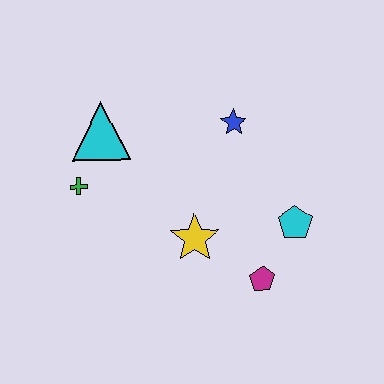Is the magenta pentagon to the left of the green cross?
No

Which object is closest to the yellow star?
The magenta pentagon is closest to the yellow star.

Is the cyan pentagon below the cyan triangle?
Yes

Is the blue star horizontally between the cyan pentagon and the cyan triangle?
Yes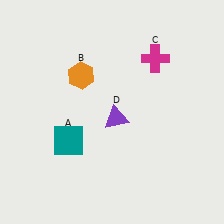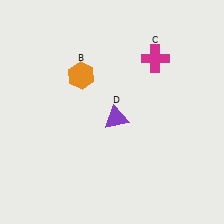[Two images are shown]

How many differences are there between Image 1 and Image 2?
There is 1 difference between the two images.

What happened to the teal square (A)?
The teal square (A) was removed in Image 2. It was in the bottom-left area of Image 1.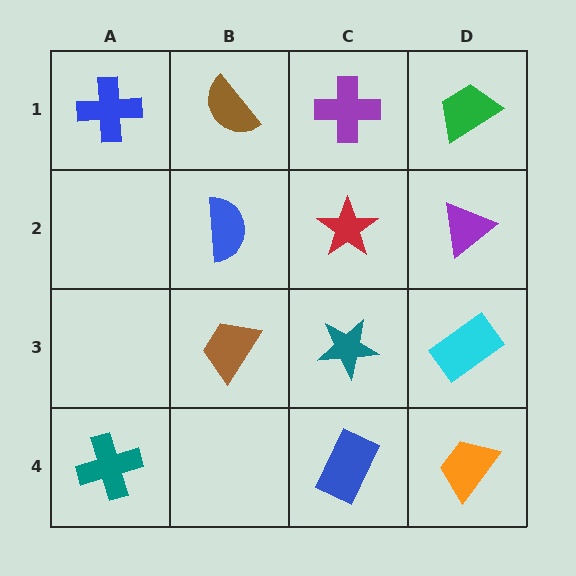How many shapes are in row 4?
3 shapes.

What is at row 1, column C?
A purple cross.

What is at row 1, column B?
A brown semicircle.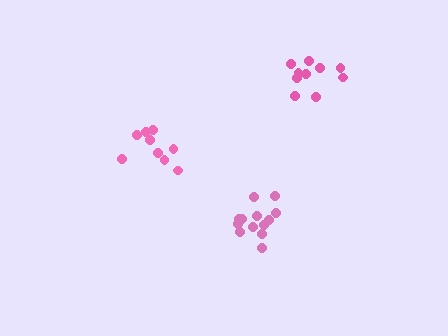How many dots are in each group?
Group 1: 9 dots, Group 2: 10 dots, Group 3: 13 dots (32 total).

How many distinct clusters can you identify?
There are 3 distinct clusters.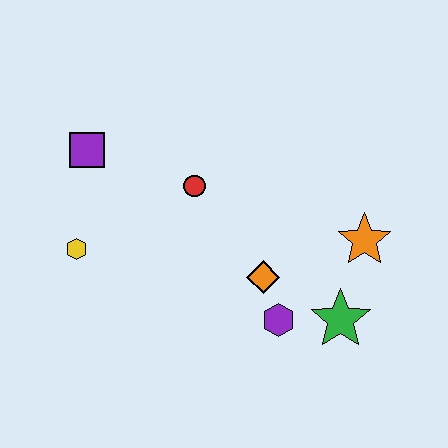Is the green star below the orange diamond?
Yes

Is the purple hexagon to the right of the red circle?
Yes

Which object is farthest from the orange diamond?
The purple square is farthest from the orange diamond.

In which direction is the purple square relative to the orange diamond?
The purple square is to the left of the orange diamond.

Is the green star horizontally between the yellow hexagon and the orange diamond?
No